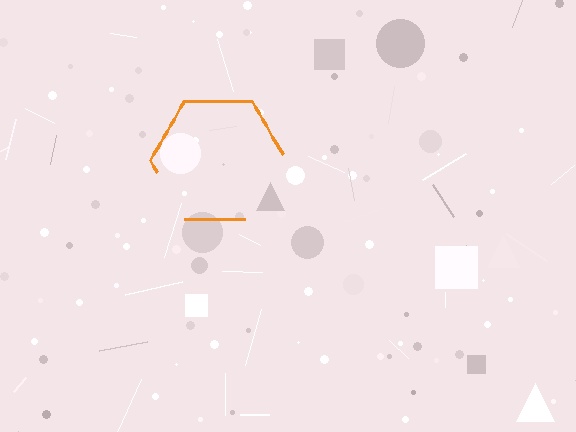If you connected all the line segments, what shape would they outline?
They would outline a hexagon.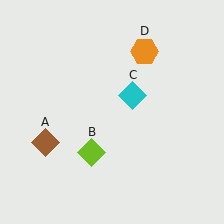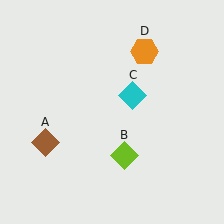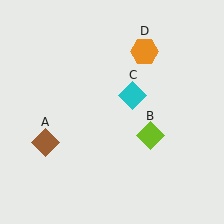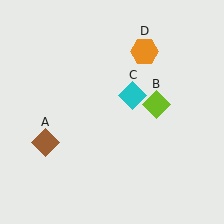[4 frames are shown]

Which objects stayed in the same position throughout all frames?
Brown diamond (object A) and cyan diamond (object C) and orange hexagon (object D) remained stationary.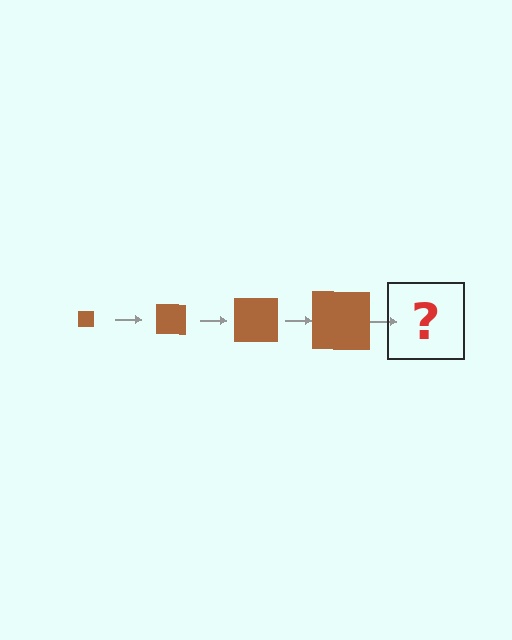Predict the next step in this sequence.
The next step is a brown square, larger than the previous one.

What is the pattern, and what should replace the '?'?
The pattern is that the square gets progressively larger each step. The '?' should be a brown square, larger than the previous one.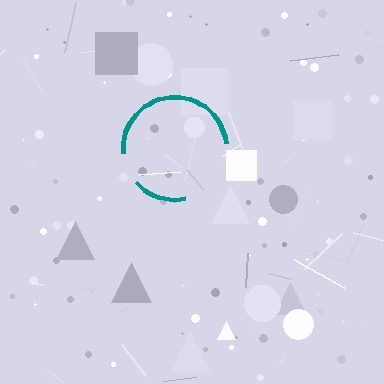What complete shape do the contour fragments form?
The contour fragments form a circle.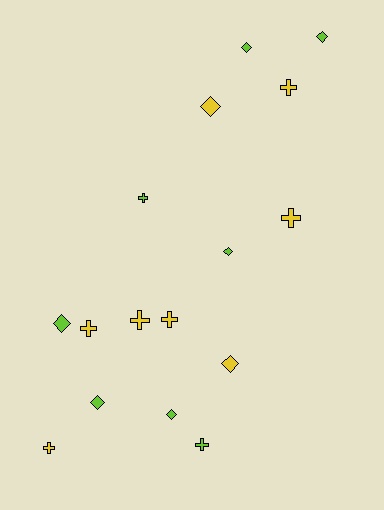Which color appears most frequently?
Lime, with 8 objects.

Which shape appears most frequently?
Diamond, with 8 objects.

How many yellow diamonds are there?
There are 2 yellow diamonds.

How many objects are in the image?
There are 16 objects.